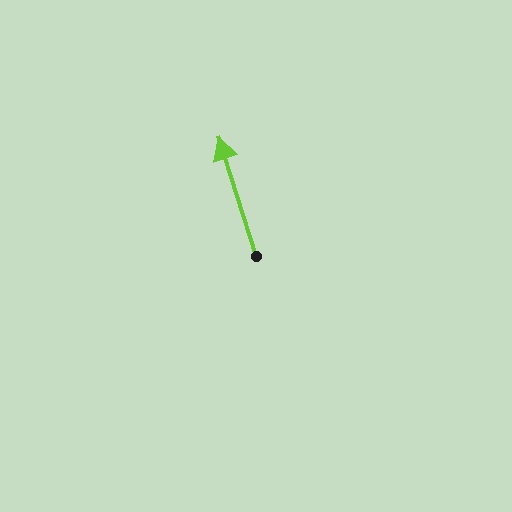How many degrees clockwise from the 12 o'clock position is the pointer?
Approximately 343 degrees.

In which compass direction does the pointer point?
North.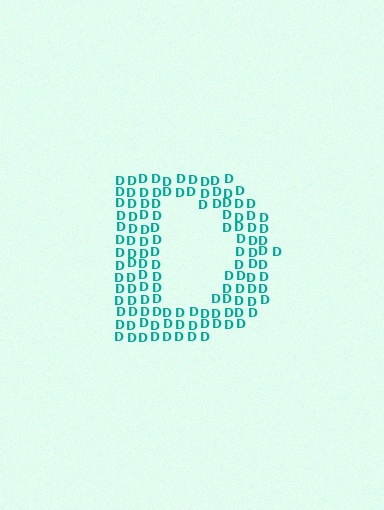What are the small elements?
The small elements are letter D's.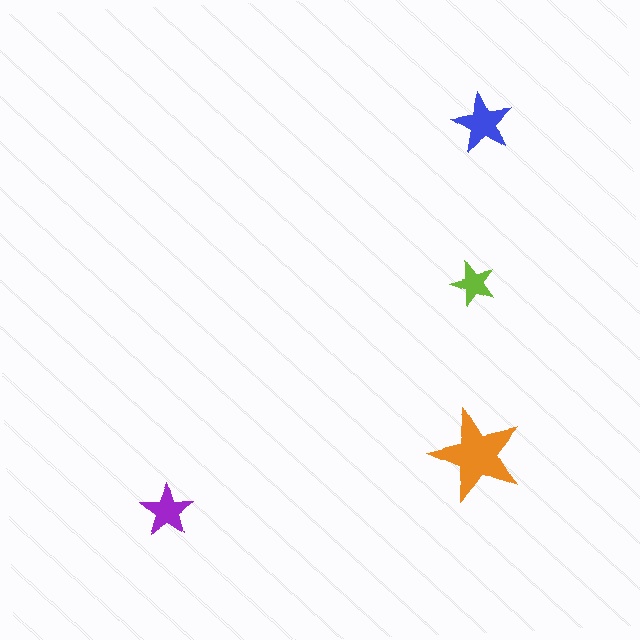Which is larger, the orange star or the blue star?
The orange one.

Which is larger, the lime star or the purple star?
The purple one.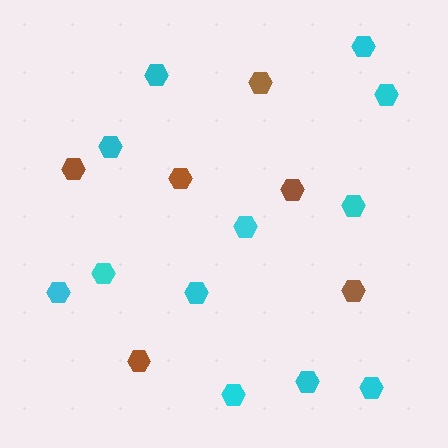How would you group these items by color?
There are 2 groups: one group of cyan hexagons (12) and one group of brown hexagons (6).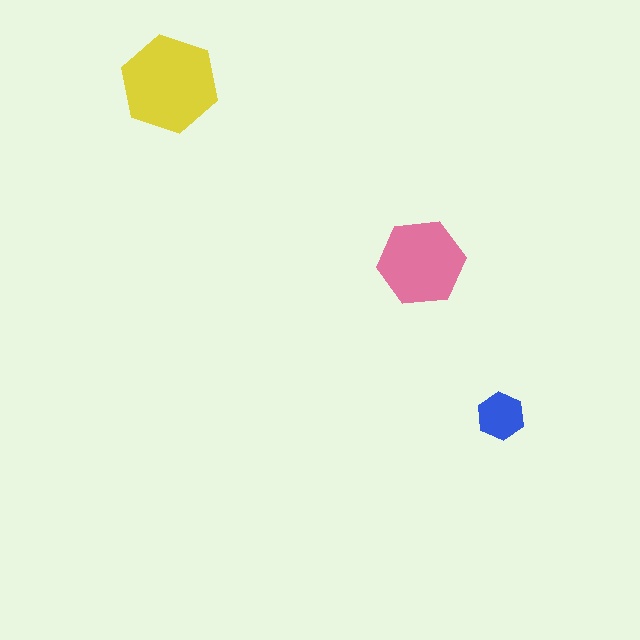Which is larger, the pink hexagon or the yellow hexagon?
The yellow one.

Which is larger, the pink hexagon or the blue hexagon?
The pink one.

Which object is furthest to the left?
The yellow hexagon is leftmost.